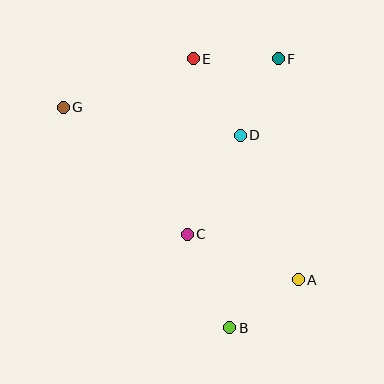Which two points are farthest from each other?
Points A and G are farthest from each other.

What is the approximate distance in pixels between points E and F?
The distance between E and F is approximately 85 pixels.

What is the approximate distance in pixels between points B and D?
The distance between B and D is approximately 193 pixels.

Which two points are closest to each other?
Points A and B are closest to each other.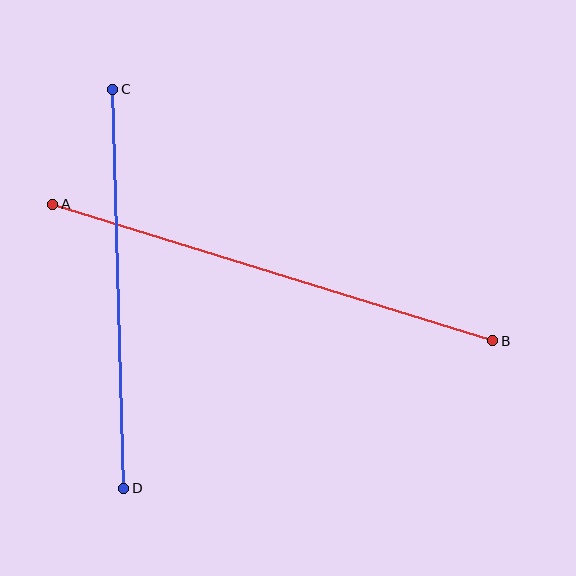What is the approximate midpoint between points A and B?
The midpoint is at approximately (273, 273) pixels.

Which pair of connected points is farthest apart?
Points A and B are farthest apart.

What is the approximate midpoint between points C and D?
The midpoint is at approximately (118, 289) pixels.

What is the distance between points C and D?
The distance is approximately 399 pixels.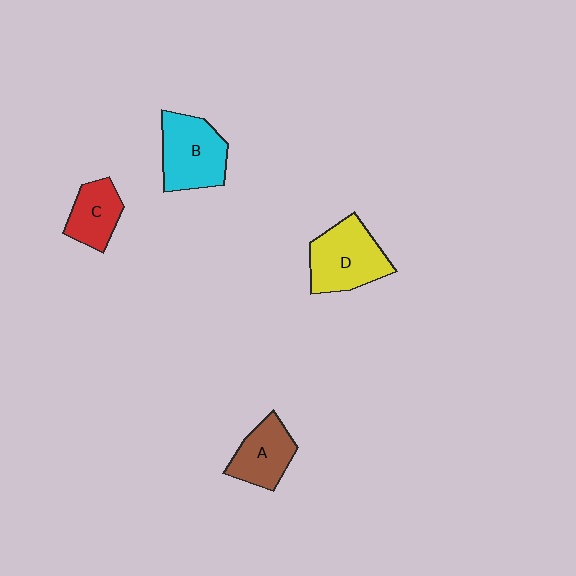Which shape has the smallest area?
Shape C (red).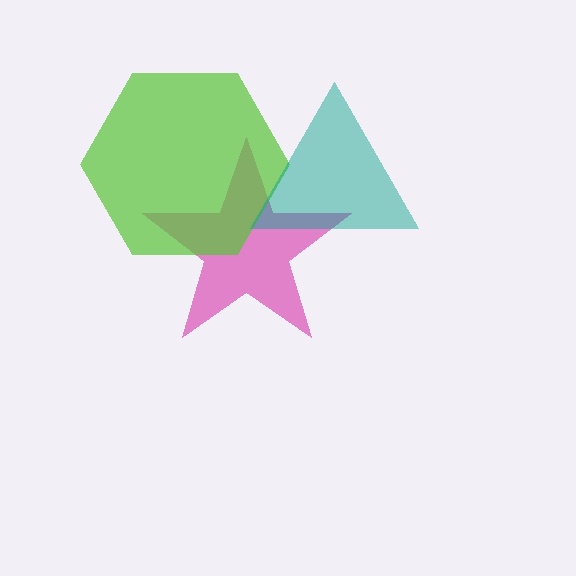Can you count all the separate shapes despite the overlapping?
Yes, there are 3 separate shapes.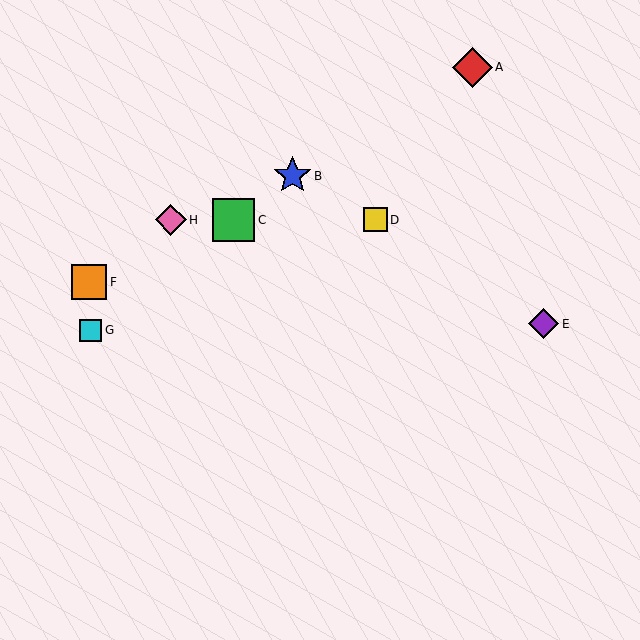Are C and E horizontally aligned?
No, C is at y≈220 and E is at y≈324.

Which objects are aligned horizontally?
Objects C, D, H are aligned horizontally.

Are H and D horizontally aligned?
Yes, both are at y≈220.